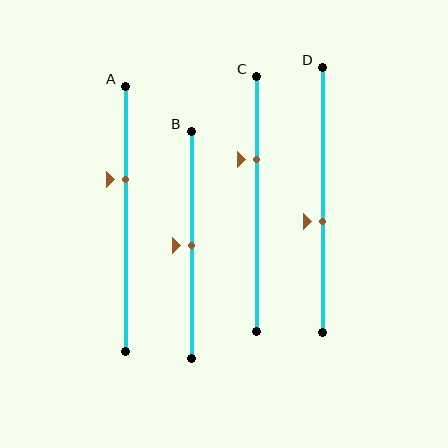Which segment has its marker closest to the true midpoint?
Segment B has its marker closest to the true midpoint.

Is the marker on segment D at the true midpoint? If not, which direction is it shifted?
No, the marker on segment D is shifted downward by about 8% of the segment length.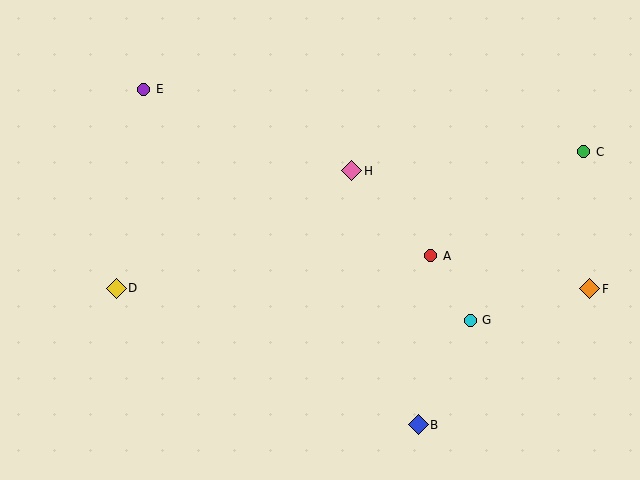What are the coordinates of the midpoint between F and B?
The midpoint between F and B is at (504, 357).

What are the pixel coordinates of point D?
Point D is at (116, 288).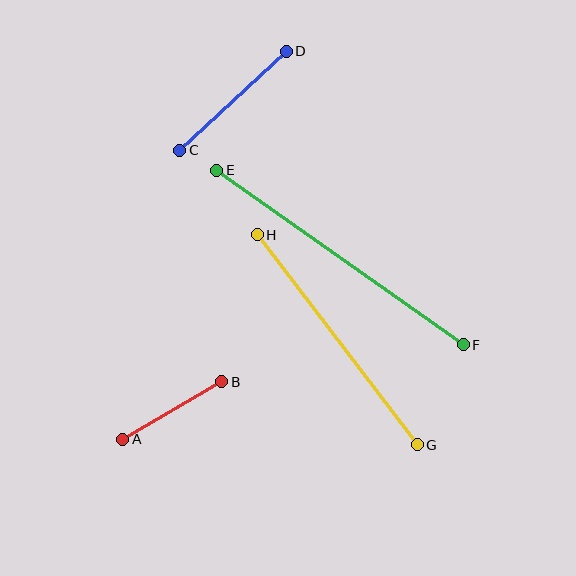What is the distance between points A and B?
The distance is approximately 115 pixels.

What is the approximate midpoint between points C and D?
The midpoint is at approximately (233, 101) pixels.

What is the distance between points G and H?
The distance is approximately 264 pixels.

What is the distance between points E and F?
The distance is approximately 302 pixels.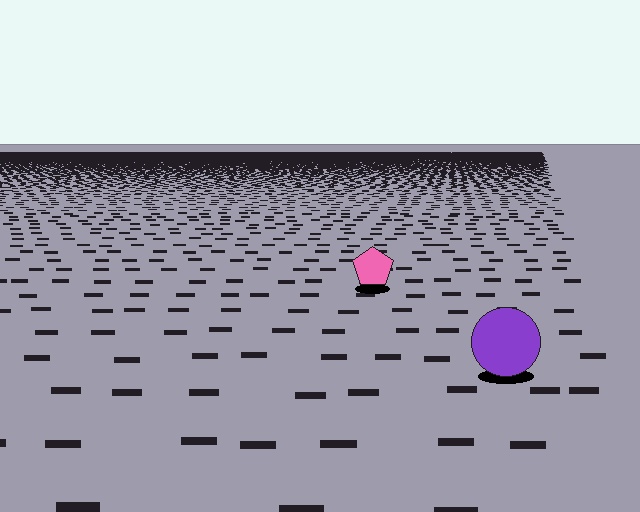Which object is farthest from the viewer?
The pink pentagon is farthest from the viewer. It appears smaller and the ground texture around it is denser.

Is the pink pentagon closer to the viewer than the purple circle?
No. The purple circle is closer — you can tell from the texture gradient: the ground texture is coarser near it.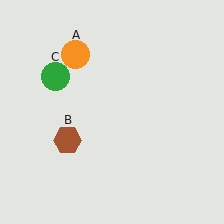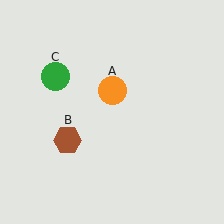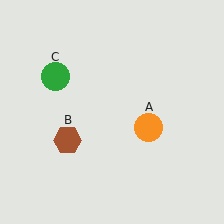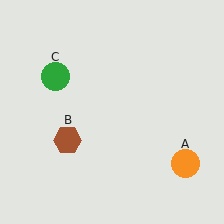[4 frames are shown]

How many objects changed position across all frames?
1 object changed position: orange circle (object A).